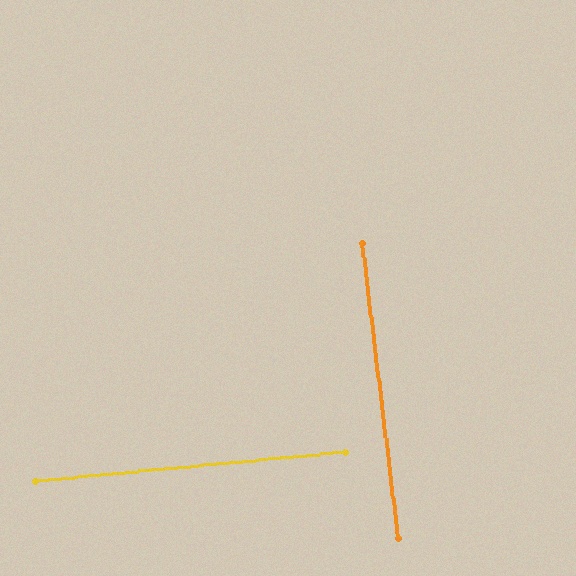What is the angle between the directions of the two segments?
Approximately 88 degrees.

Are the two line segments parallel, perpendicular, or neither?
Perpendicular — they meet at approximately 88°.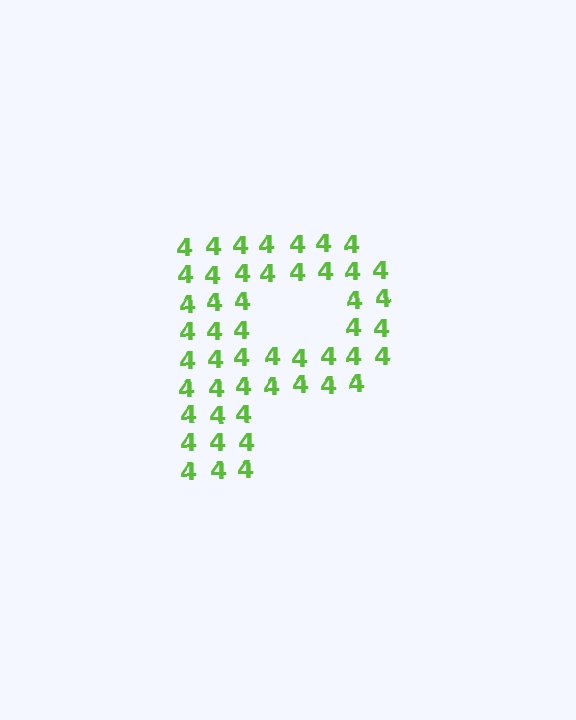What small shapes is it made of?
It is made of small digit 4's.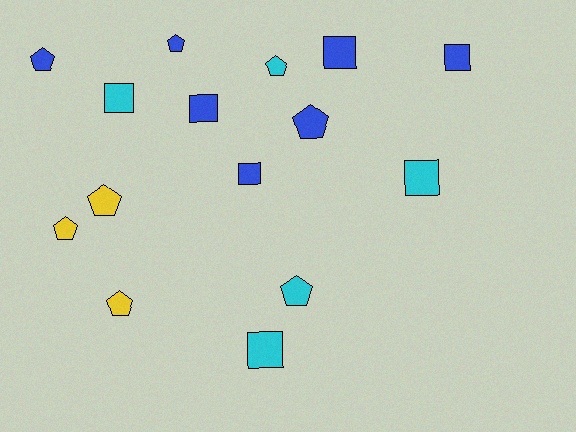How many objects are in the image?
There are 15 objects.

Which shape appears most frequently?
Pentagon, with 8 objects.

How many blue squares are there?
There are 4 blue squares.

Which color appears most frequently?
Blue, with 7 objects.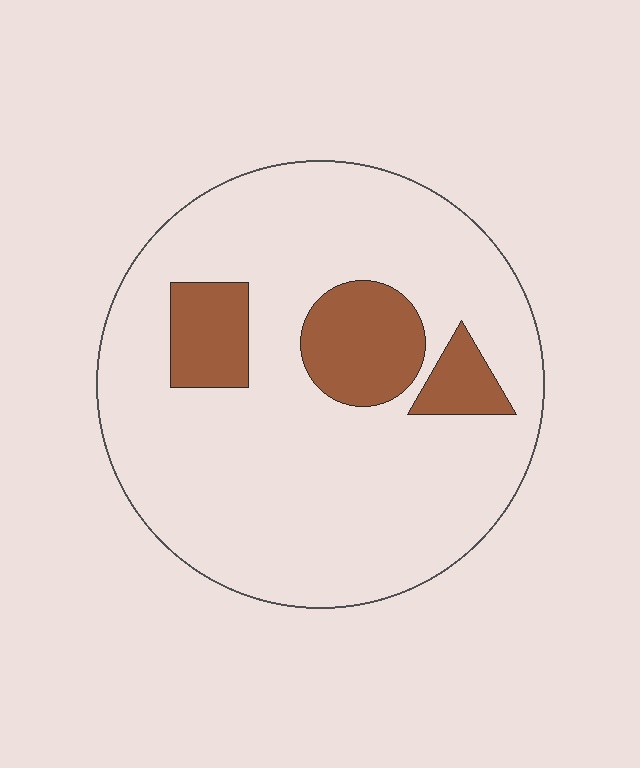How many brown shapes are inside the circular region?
3.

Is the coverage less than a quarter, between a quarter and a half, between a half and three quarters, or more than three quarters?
Less than a quarter.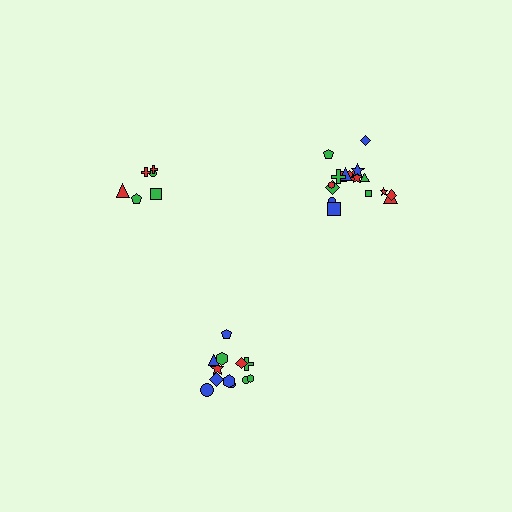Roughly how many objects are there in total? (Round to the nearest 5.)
Roughly 35 objects in total.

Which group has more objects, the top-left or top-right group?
The top-right group.